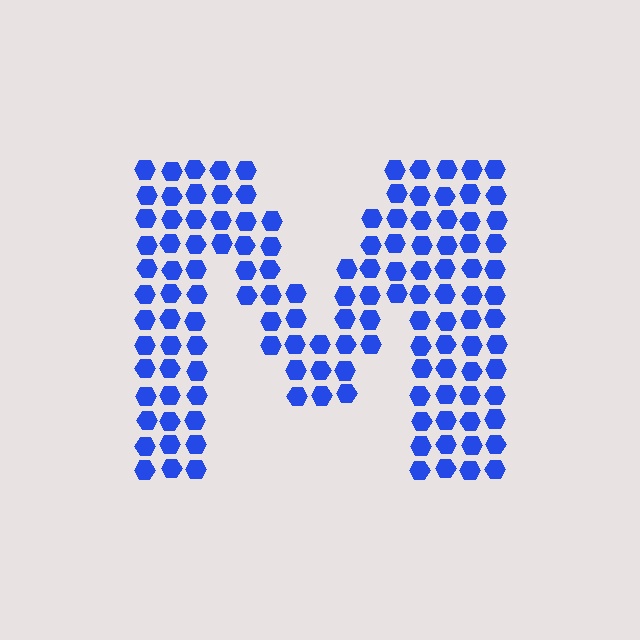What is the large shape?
The large shape is the letter M.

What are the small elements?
The small elements are hexagons.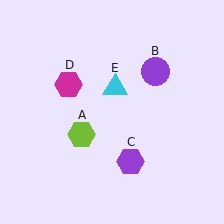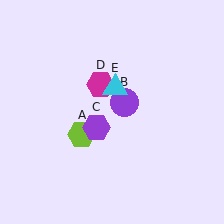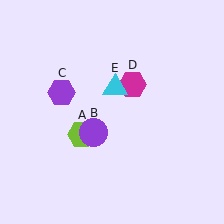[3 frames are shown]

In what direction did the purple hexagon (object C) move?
The purple hexagon (object C) moved up and to the left.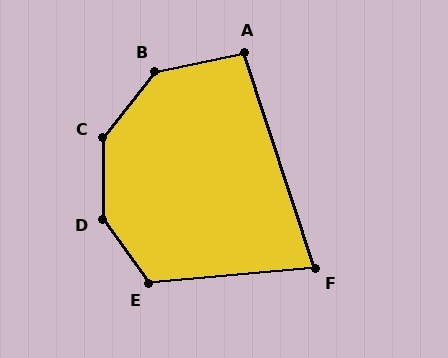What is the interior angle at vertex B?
Approximately 140 degrees (obtuse).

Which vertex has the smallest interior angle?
F, at approximately 77 degrees.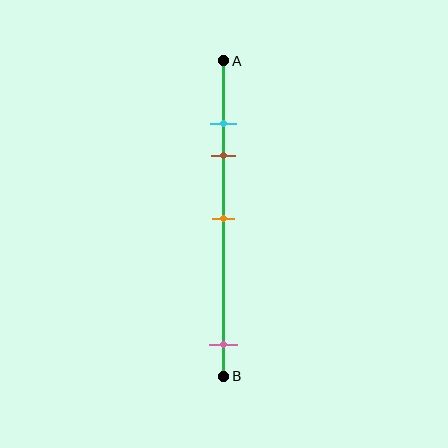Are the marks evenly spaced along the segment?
No, the marks are not evenly spaced.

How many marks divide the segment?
There are 4 marks dividing the segment.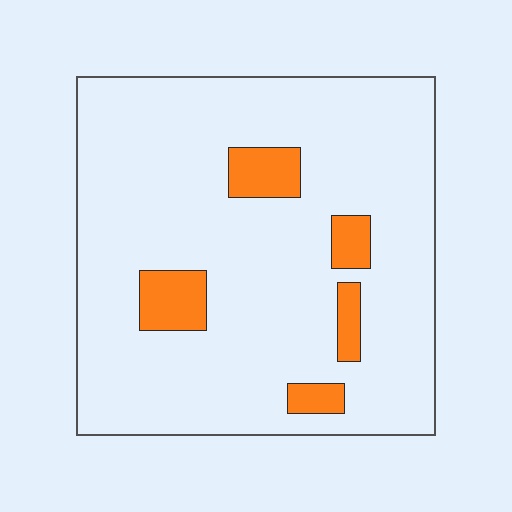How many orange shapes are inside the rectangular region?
5.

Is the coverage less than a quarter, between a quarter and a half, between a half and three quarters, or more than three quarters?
Less than a quarter.